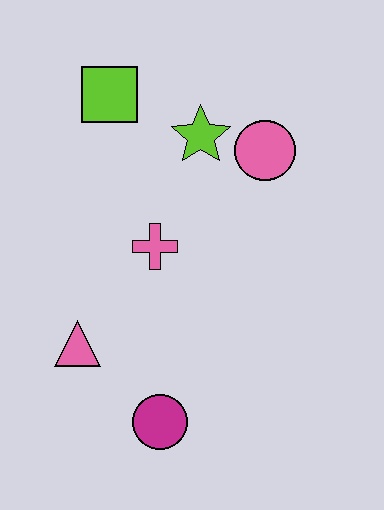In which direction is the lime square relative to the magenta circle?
The lime square is above the magenta circle.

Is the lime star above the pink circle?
Yes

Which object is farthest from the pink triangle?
The pink circle is farthest from the pink triangle.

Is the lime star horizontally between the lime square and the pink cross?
No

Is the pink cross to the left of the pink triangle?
No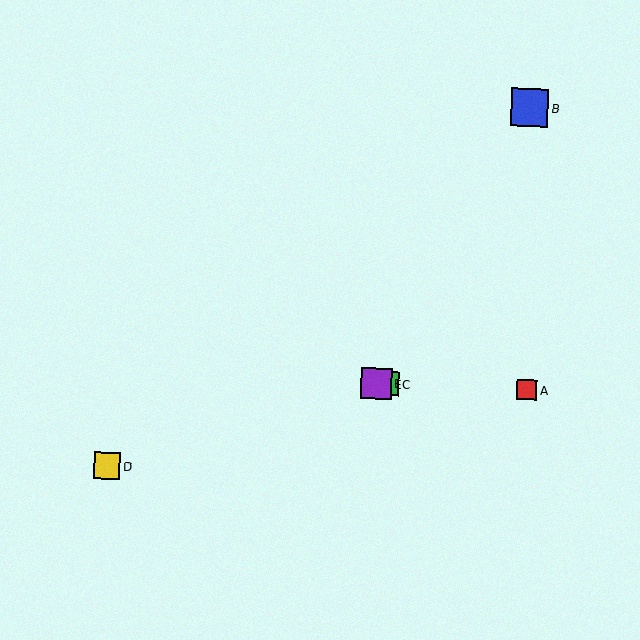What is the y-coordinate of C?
Object C is at y≈384.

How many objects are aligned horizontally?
3 objects (A, C, E) are aligned horizontally.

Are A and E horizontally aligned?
Yes, both are at y≈390.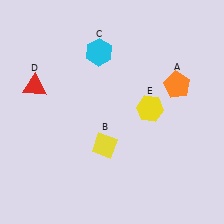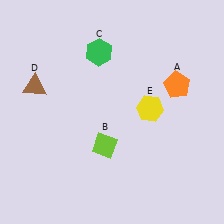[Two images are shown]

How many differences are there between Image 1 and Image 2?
There are 3 differences between the two images.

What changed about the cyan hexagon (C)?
In Image 1, C is cyan. In Image 2, it changed to green.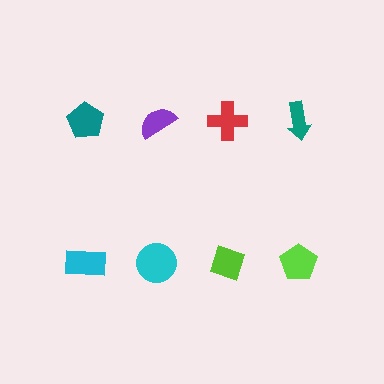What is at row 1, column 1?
A teal pentagon.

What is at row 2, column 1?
A cyan rectangle.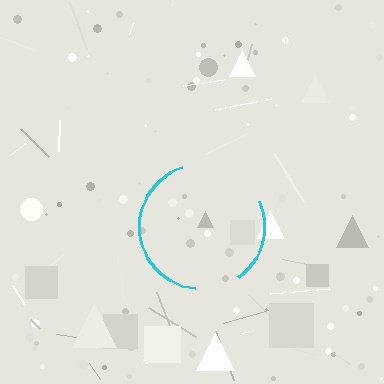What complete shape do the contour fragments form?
The contour fragments form a circle.